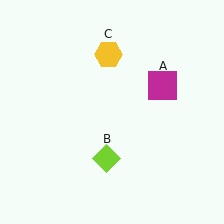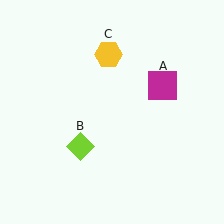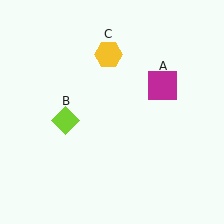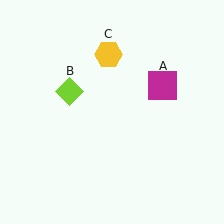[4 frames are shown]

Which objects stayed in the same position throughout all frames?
Magenta square (object A) and yellow hexagon (object C) remained stationary.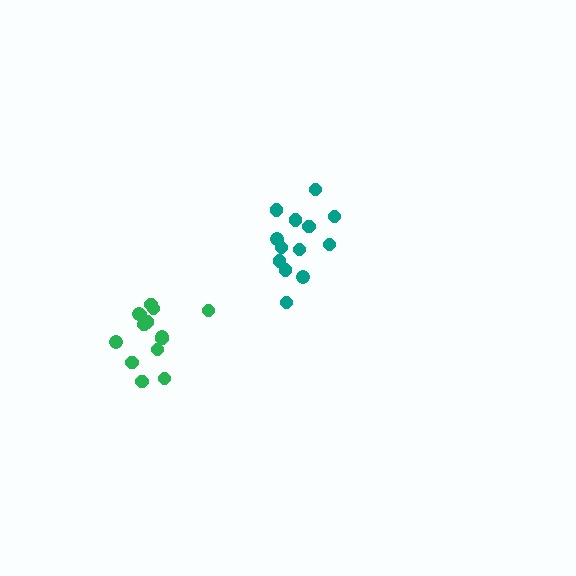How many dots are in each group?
Group 1: 14 dots, Group 2: 13 dots (27 total).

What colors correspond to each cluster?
The clusters are colored: green, teal.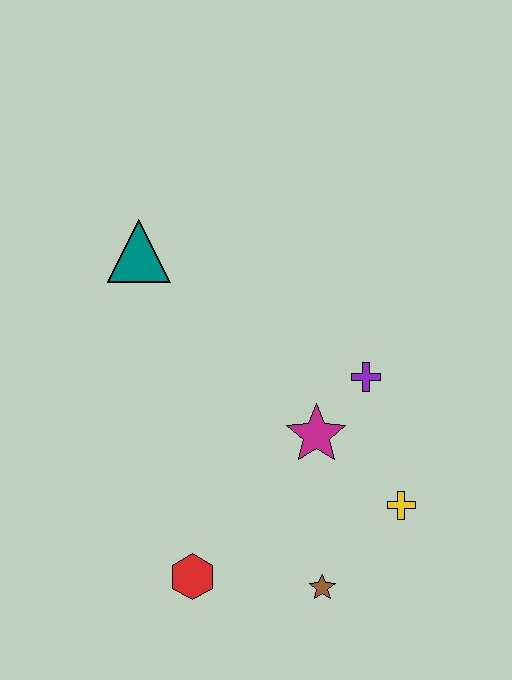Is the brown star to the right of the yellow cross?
No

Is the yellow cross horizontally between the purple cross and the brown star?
No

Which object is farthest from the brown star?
The teal triangle is farthest from the brown star.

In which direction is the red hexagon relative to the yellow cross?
The red hexagon is to the left of the yellow cross.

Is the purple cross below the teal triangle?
Yes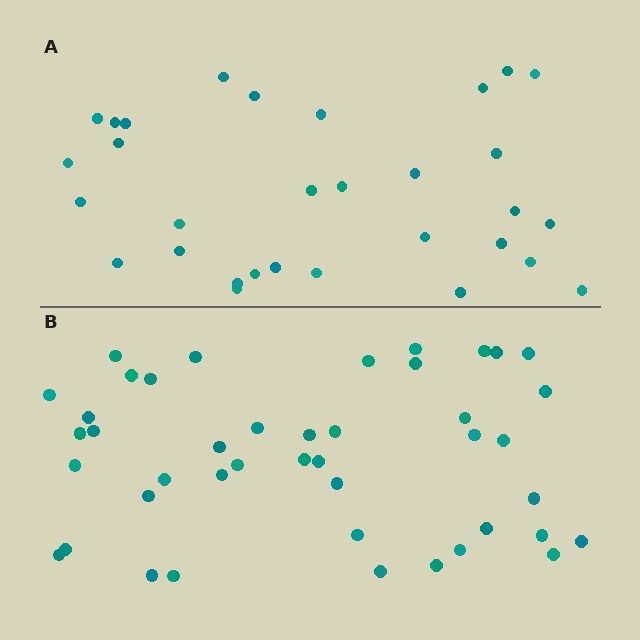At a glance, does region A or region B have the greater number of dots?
Region B (the bottom region) has more dots.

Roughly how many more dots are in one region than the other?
Region B has roughly 12 or so more dots than region A.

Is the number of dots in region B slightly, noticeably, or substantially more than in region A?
Region B has noticeably more, but not dramatically so. The ratio is roughly 1.4 to 1.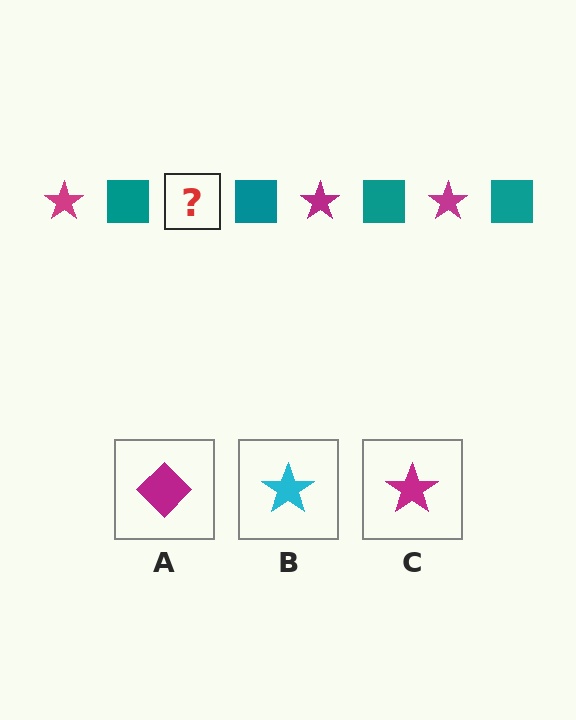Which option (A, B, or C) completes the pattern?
C.